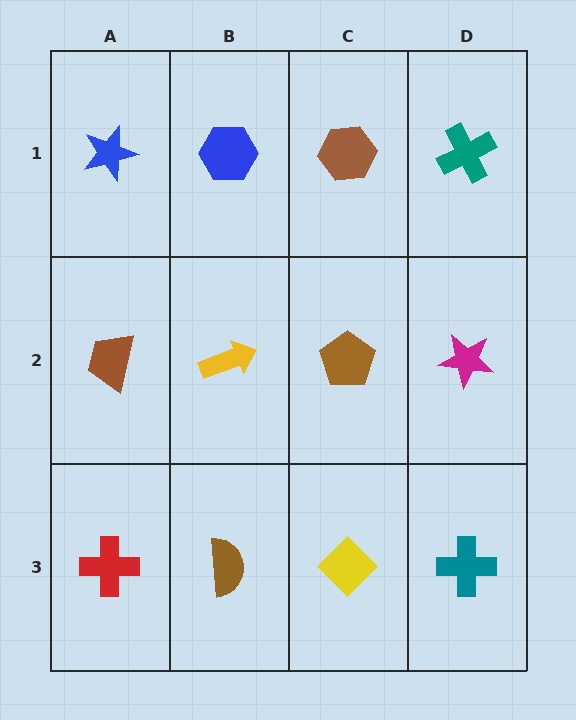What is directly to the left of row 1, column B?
A blue star.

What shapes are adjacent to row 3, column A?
A brown trapezoid (row 2, column A), a brown semicircle (row 3, column B).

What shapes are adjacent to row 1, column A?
A brown trapezoid (row 2, column A), a blue hexagon (row 1, column B).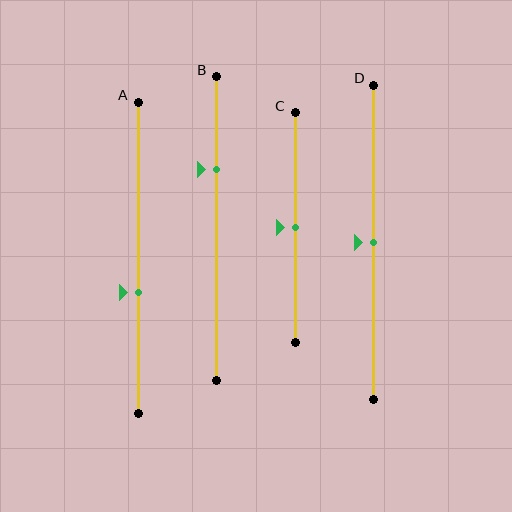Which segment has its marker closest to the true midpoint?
Segment C has its marker closest to the true midpoint.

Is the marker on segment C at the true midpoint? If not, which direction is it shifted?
Yes, the marker on segment C is at the true midpoint.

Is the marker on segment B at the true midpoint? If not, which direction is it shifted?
No, the marker on segment B is shifted upward by about 19% of the segment length.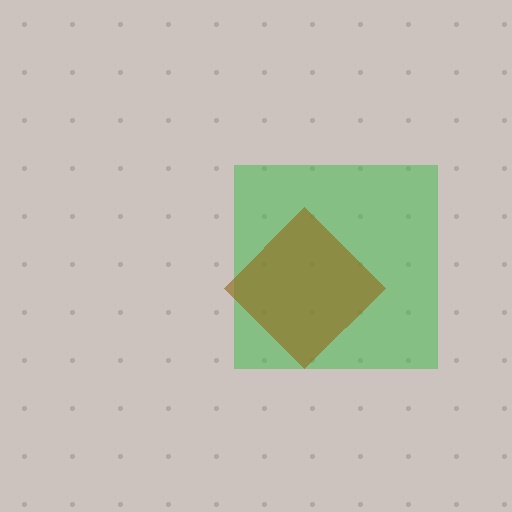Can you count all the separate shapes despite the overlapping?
Yes, there are 2 separate shapes.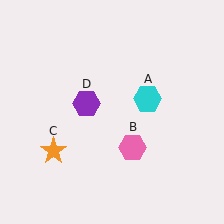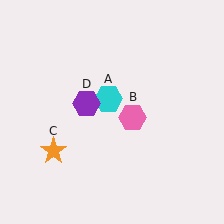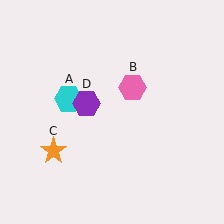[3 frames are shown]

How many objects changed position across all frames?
2 objects changed position: cyan hexagon (object A), pink hexagon (object B).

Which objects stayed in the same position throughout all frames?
Orange star (object C) and purple hexagon (object D) remained stationary.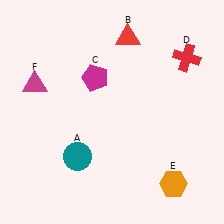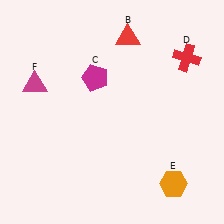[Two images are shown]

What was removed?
The teal circle (A) was removed in Image 2.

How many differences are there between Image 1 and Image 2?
There is 1 difference between the two images.